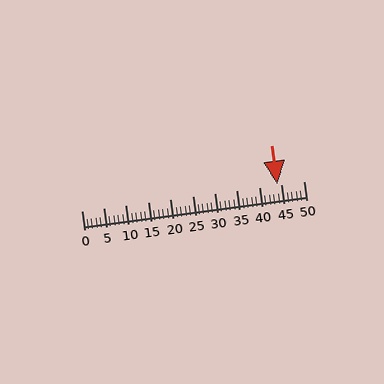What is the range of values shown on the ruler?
The ruler shows values from 0 to 50.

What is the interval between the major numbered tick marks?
The major tick marks are spaced 5 units apart.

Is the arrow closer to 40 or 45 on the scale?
The arrow is closer to 45.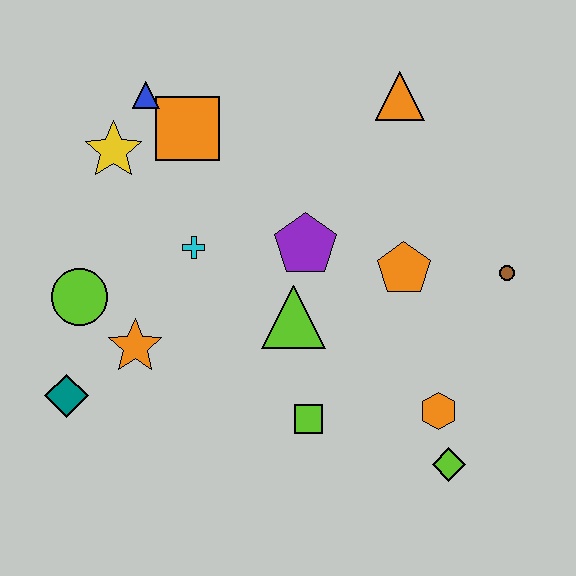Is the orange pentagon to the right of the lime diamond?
No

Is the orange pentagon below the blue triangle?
Yes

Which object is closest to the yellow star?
The blue triangle is closest to the yellow star.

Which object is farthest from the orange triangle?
The teal diamond is farthest from the orange triangle.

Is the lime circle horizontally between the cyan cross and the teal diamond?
Yes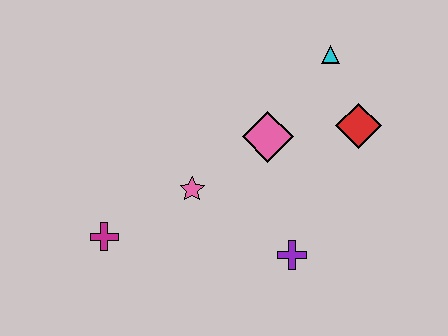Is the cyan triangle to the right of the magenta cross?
Yes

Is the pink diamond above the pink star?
Yes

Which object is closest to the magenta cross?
The pink star is closest to the magenta cross.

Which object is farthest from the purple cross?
The cyan triangle is farthest from the purple cross.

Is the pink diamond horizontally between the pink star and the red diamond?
Yes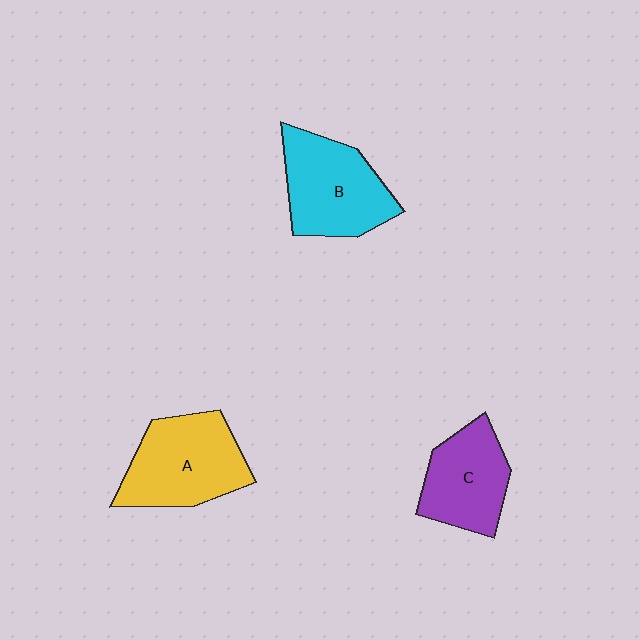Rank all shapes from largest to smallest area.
From largest to smallest: A (yellow), B (cyan), C (purple).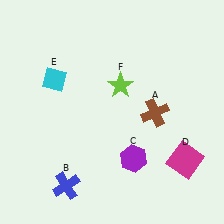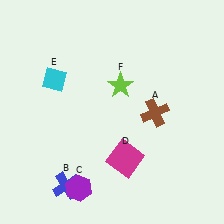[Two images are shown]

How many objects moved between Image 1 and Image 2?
2 objects moved between the two images.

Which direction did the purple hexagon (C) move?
The purple hexagon (C) moved left.